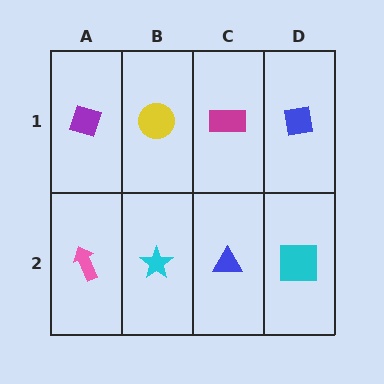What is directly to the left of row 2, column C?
A cyan star.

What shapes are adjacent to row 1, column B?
A cyan star (row 2, column B), a purple diamond (row 1, column A), a magenta rectangle (row 1, column C).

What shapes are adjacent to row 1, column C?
A blue triangle (row 2, column C), a yellow circle (row 1, column B), a blue square (row 1, column D).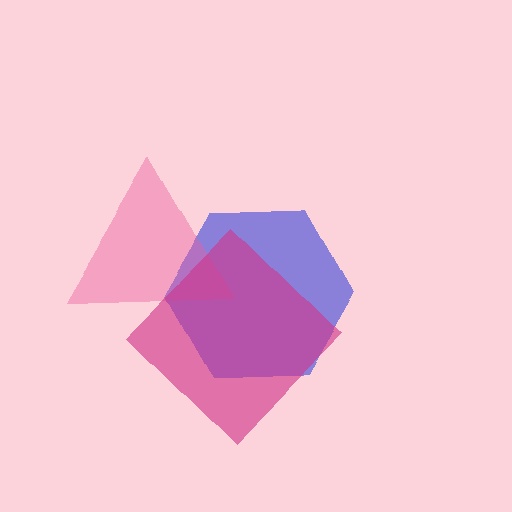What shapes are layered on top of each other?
The layered shapes are: a blue hexagon, a pink triangle, a magenta diamond.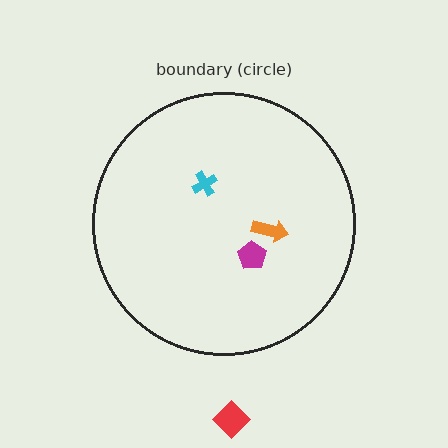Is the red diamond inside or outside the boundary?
Outside.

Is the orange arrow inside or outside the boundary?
Inside.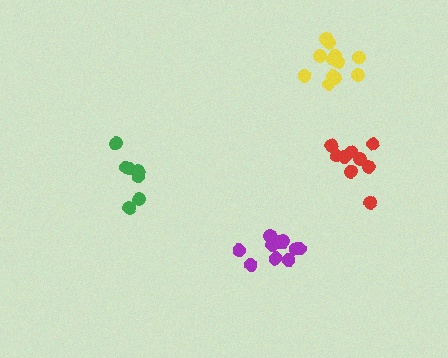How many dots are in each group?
Group 1: 9 dots, Group 2: 12 dots, Group 3: 11 dots, Group 4: 7 dots (39 total).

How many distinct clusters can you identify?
There are 4 distinct clusters.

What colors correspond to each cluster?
The clusters are colored: red, yellow, purple, green.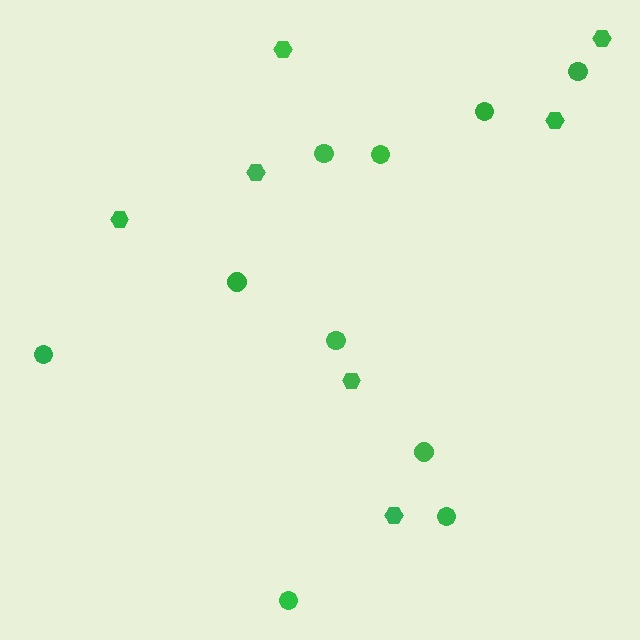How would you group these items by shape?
There are 2 groups: one group of circles (10) and one group of hexagons (7).